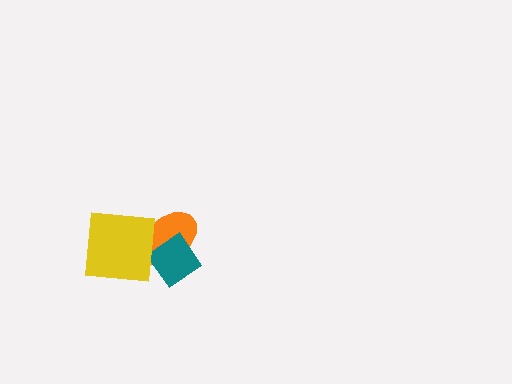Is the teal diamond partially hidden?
Yes, it is partially covered by another shape.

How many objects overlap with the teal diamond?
2 objects overlap with the teal diamond.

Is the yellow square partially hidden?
No, no other shape covers it.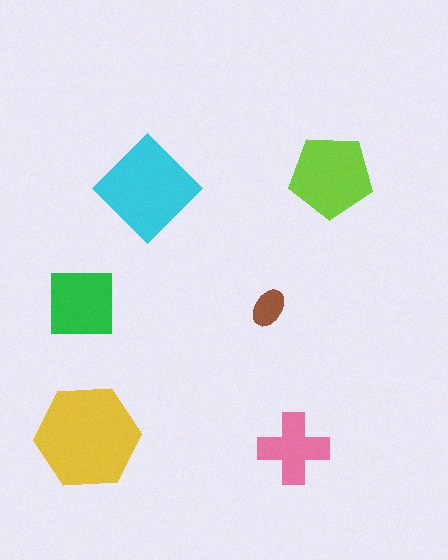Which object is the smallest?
The brown ellipse.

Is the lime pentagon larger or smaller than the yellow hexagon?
Smaller.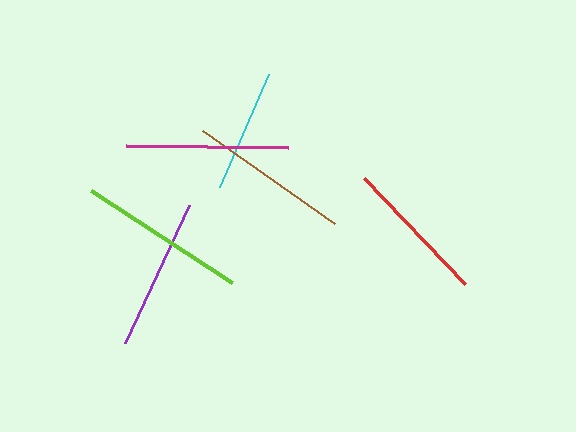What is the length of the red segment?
The red segment is approximately 146 pixels long.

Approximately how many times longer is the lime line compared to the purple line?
The lime line is approximately 1.1 times the length of the purple line.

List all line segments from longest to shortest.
From longest to shortest: lime, magenta, brown, purple, red, cyan.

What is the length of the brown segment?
The brown segment is approximately 162 pixels long.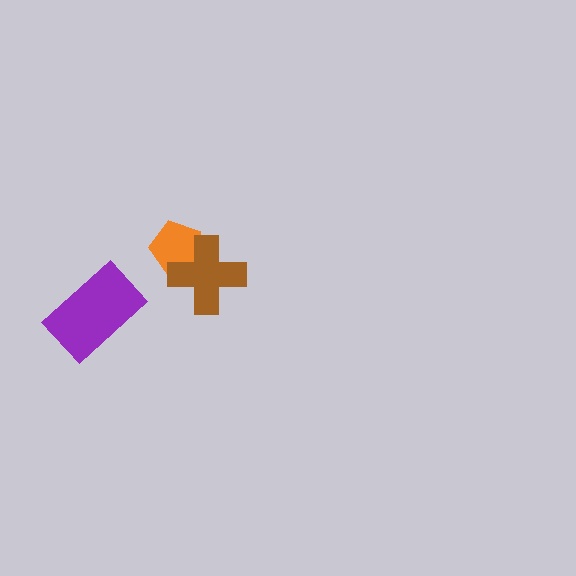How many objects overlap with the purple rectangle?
0 objects overlap with the purple rectangle.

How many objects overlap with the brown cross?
1 object overlaps with the brown cross.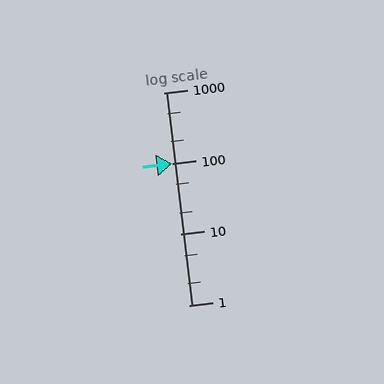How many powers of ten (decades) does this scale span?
The scale spans 3 decades, from 1 to 1000.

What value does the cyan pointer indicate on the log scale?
The pointer indicates approximately 100.